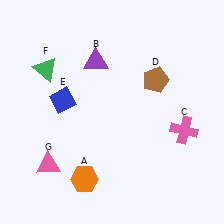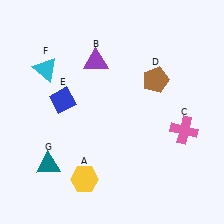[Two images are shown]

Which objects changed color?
A changed from orange to yellow. F changed from green to cyan. G changed from pink to teal.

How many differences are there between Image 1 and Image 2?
There are 3 differences between the two images.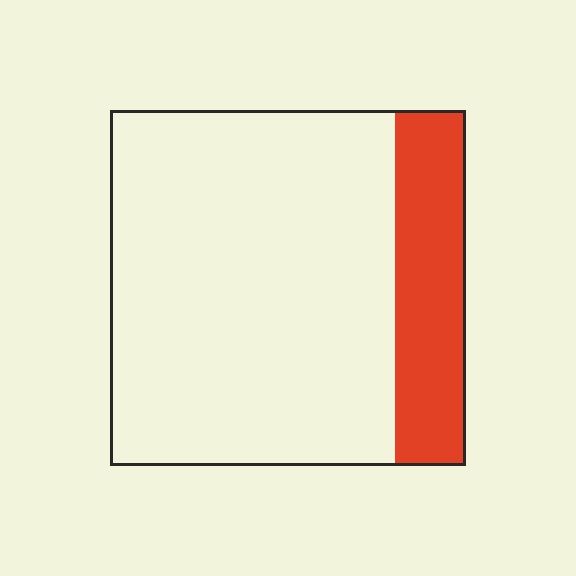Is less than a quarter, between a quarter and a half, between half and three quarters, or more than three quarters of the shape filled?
Less than a quarter.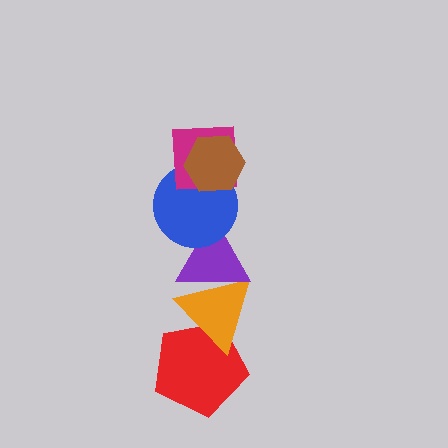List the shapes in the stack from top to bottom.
From top to bottom: the brown hexagon, the magenta square, the blue circle, the purple triangle, the orange triangle, the red pentagon.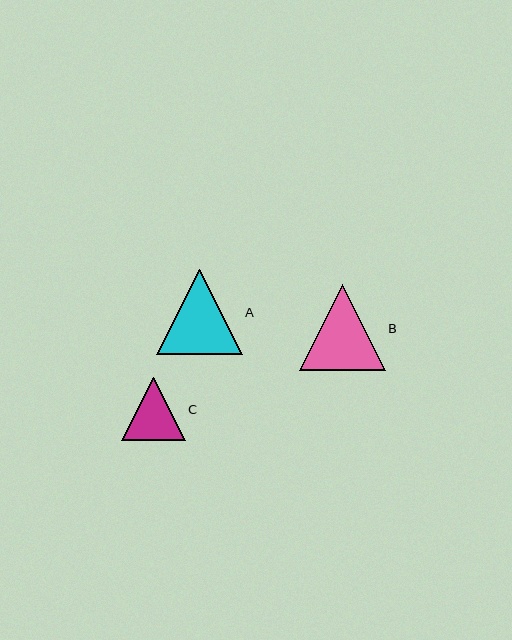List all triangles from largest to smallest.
From largest to smallest: B, A, C.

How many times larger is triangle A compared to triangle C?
Triangle A is approximately 1.3 times the size of triangle C.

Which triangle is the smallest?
Triangle C is the smallest with a size of approximately 64 pixels.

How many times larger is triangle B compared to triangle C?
Triangle B is approximately 1.4 times the size of triangle C.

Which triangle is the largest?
Triangle B is the largest with a size of approximately 86 pixels.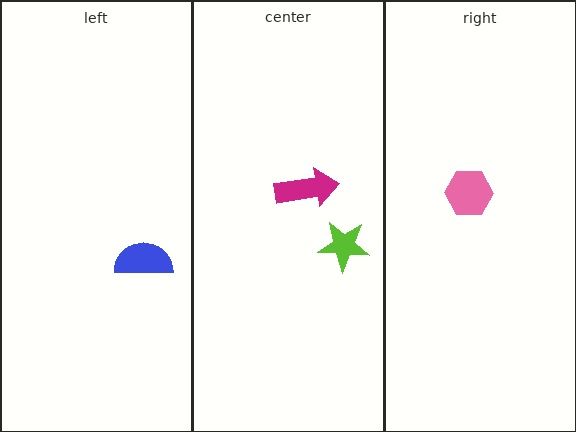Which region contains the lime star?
The center region.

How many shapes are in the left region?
1.